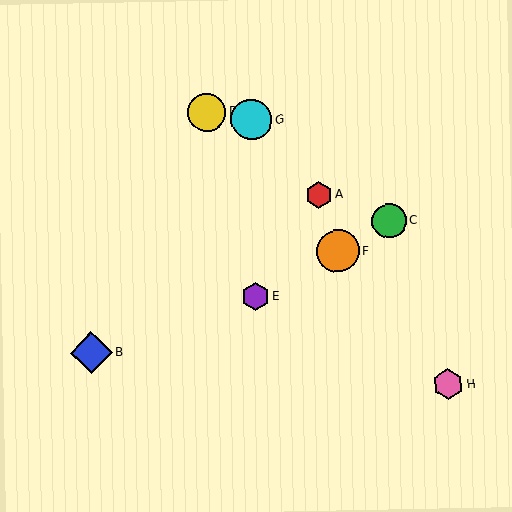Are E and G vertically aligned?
Yes, both are at x≈255.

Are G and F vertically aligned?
No, G is at x≈252 and F is at x≈338.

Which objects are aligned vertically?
Objects E, G are aligned vertically.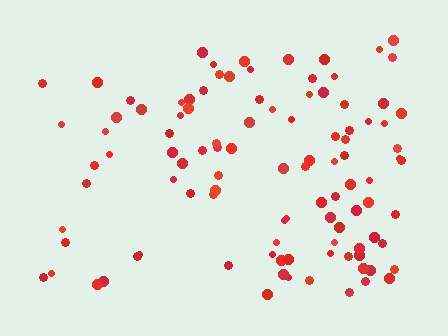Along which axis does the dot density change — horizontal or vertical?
Horizontal.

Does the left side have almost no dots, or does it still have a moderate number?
Still a moderate number, just noticeably fewer than the right.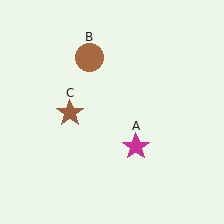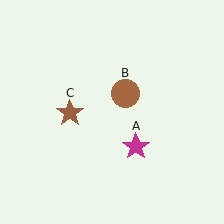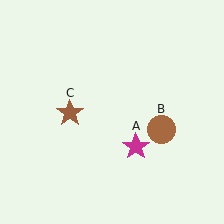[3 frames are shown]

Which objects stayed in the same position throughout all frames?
Magenta star (object A) and brown star (object C) remained stationary.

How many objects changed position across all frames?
1 object changed position: brown circle (object B).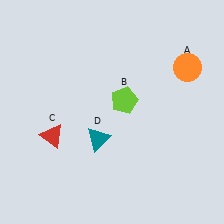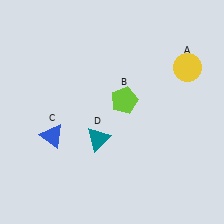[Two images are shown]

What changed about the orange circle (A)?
In Image 1, A is orange. In Image 2, it changed to yellow.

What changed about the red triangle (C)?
In Image 1, C is red. In Image 2, it changed to blue.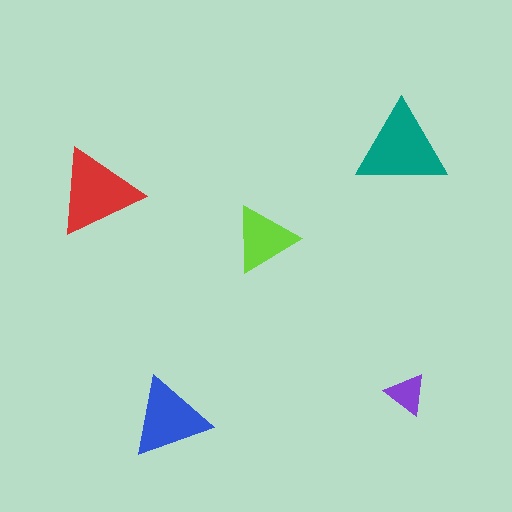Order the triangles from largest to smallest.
the teal one, the red one, the blue one, the lime one, the purple one.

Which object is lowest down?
The blue triangle is bottommost.